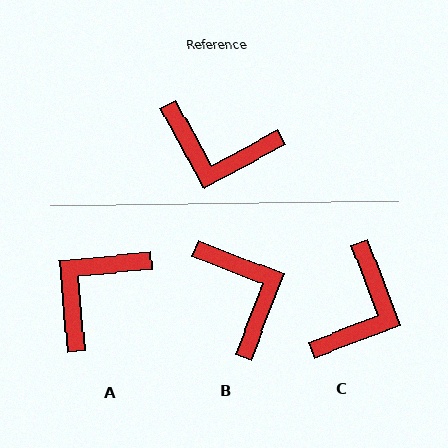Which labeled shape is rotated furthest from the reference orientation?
B, about 130 degrees away.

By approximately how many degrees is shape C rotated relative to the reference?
Approximately 82 degrees counter-clockwise.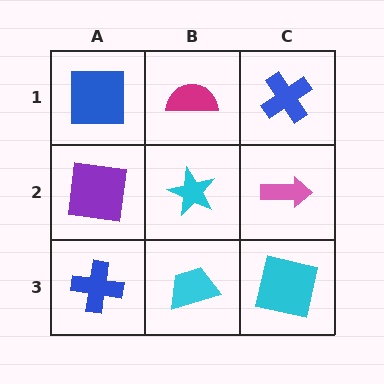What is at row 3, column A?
A blue cross.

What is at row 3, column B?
A cyan trapezoid.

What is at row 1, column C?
A blue cross.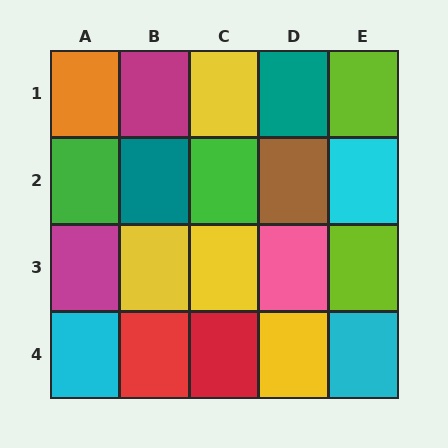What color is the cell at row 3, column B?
Yellow.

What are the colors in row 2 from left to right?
Green, teal, green, brown, cyan.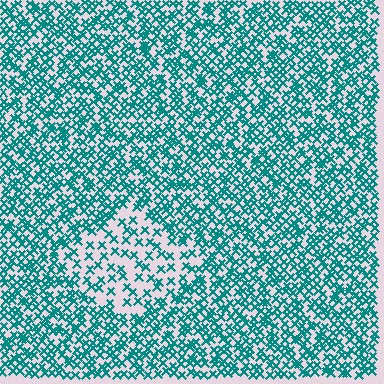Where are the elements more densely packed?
The elements are more densely packed outside the diamond boundary.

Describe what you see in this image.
The image contains small teal elements arranged at two different densities. A diamond-shaped region is visible where the elements are less densely packed than the surrounding area.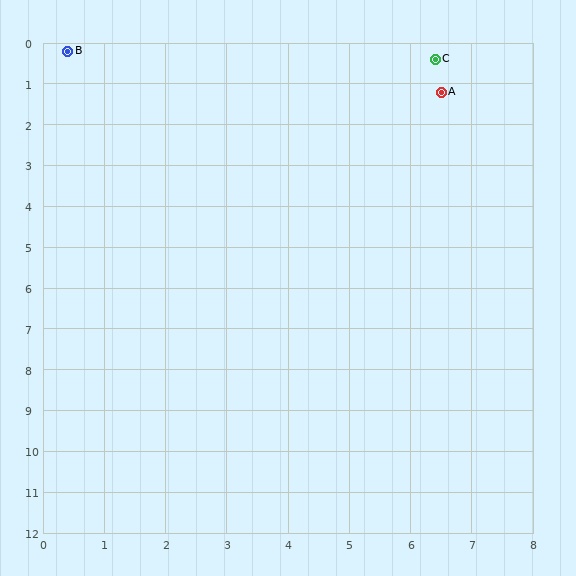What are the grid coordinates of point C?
Point C is at approximately (6.4, 0.4).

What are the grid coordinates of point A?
Point A is at approximately (6.5, 1.2).